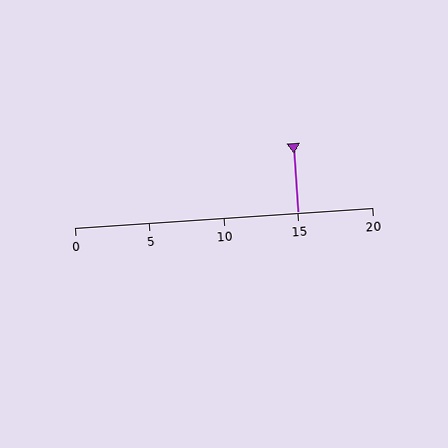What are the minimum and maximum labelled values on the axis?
The axis runs from 0 to 20.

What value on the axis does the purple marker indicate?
The marker indicates approximately 15.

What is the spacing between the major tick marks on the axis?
The major ticks are spaced 5 apart.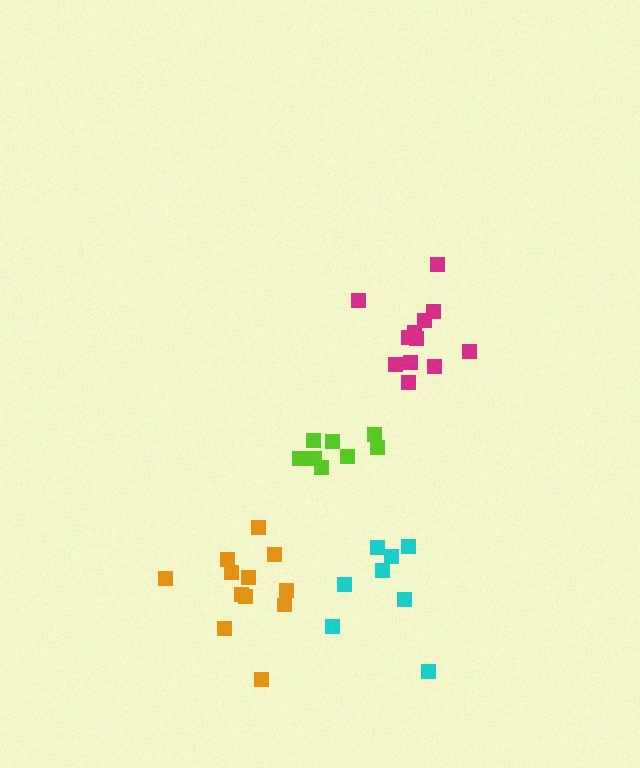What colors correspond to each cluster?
The clusters are colored: orange, lime, magenta, cyan.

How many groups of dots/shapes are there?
There are 4 groups.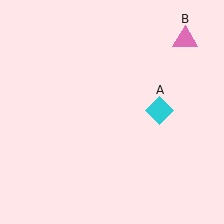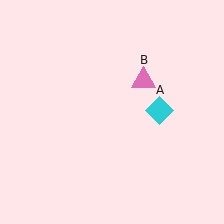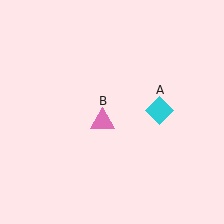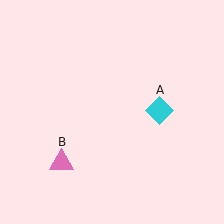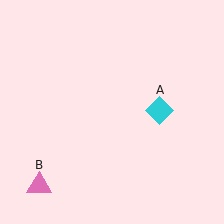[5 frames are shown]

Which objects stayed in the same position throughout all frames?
Cyan diamond (object A) remained stationary.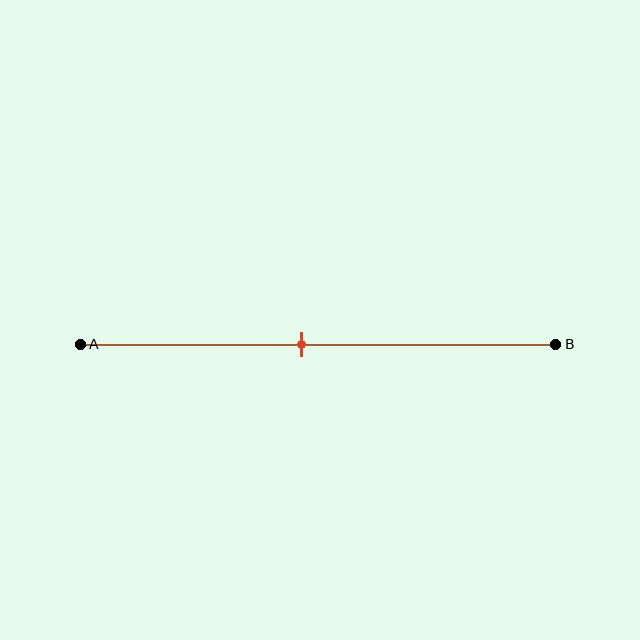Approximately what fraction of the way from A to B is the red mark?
The red mark is approximately 45% of the way from A to B.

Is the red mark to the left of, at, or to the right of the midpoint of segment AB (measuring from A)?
The red mark is to the left of the midpoint of segment AB.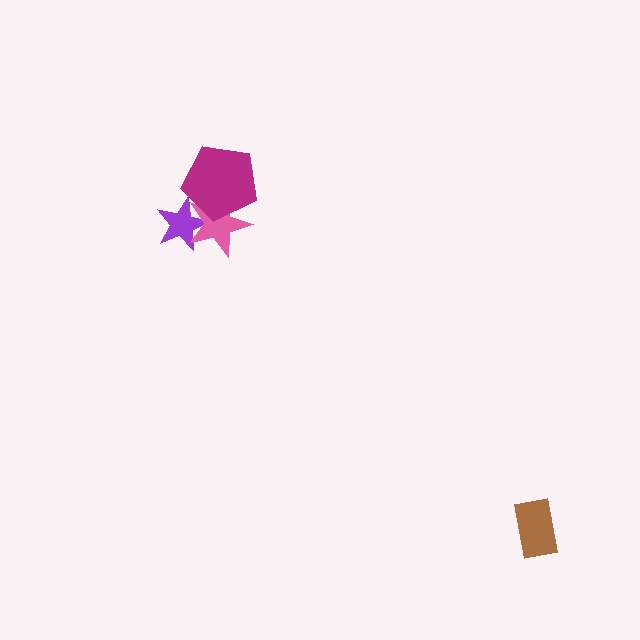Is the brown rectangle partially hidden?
No, no other shape covers it.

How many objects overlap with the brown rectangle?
0 objects overlap with the brown rectangle.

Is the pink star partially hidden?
Yes, it is partially covered by another shape.